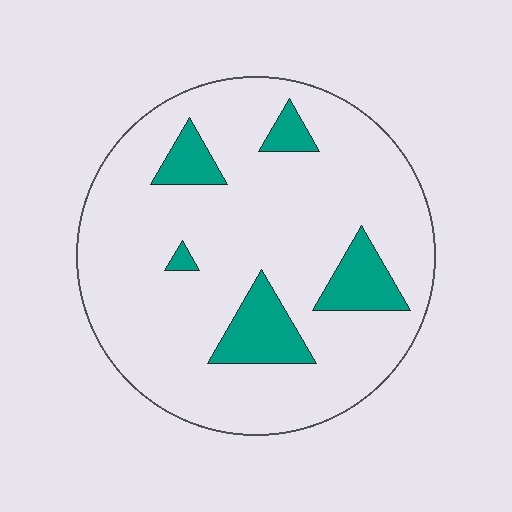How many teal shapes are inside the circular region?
5.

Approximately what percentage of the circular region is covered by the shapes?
Approximately 15%.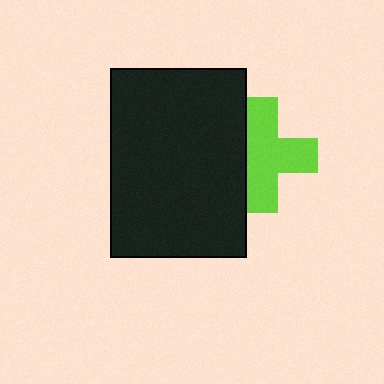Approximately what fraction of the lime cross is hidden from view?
Roughly 30% of the lime cross is hidden behind the black rectangle.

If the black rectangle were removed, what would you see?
You would see the complete lime cross.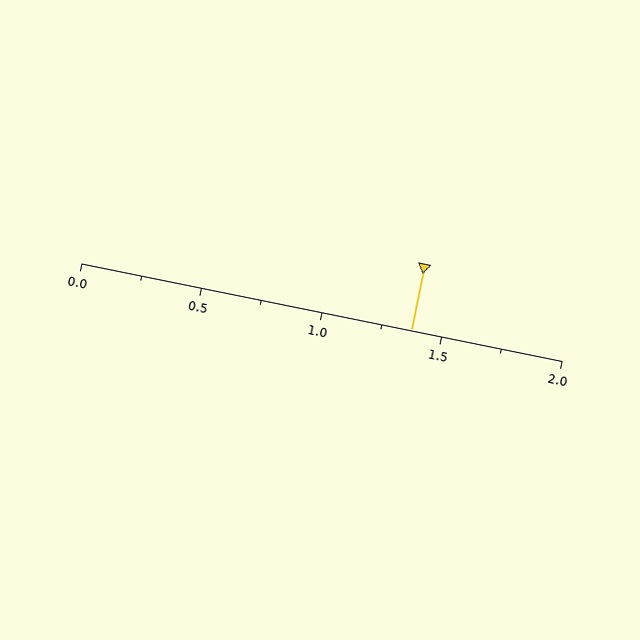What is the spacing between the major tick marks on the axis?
The major ticks are spaced 0.5 apart.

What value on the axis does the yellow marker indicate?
The marker indicates approximately 1.38.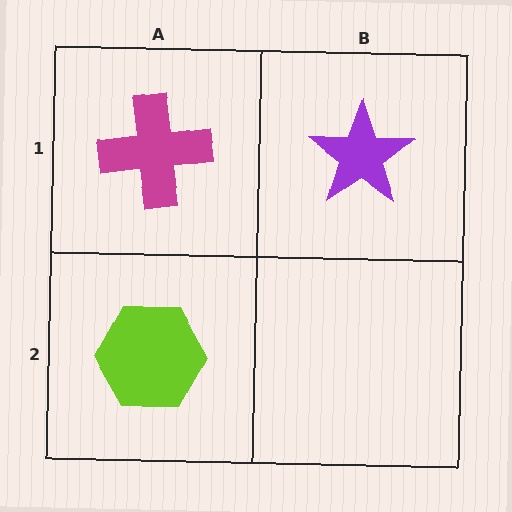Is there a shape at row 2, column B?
No, that cell is empty.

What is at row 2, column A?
A lime hexagon.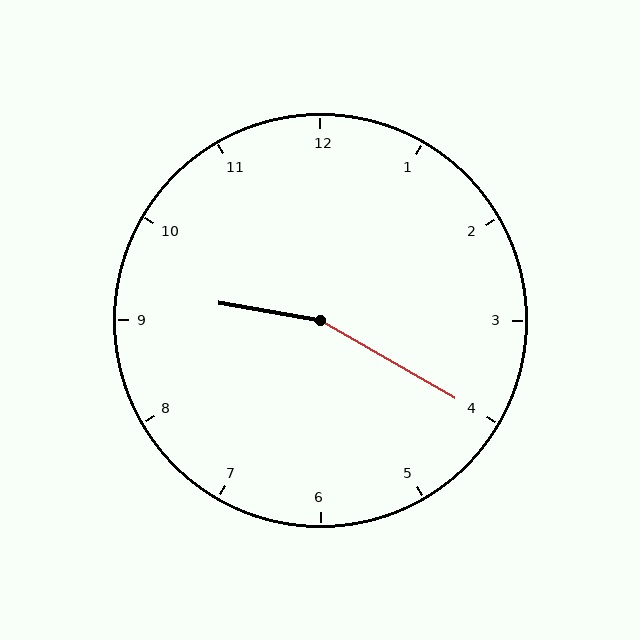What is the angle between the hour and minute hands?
Approximately 160 degrees.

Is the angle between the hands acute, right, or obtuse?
It is obtuse.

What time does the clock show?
9:20.